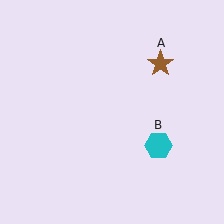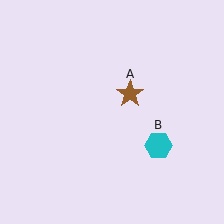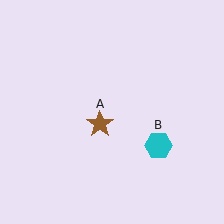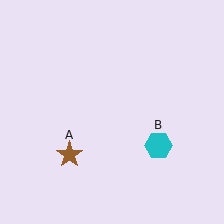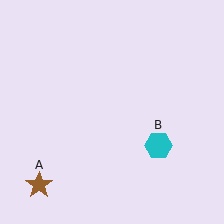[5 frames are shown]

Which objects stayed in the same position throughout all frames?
Cyan hexagon (object B) remained stationary.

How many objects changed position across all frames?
1 object changed position: brown star (object A).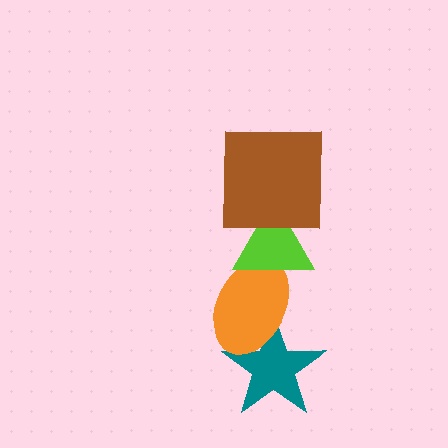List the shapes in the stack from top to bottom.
From top to bottom: the brown square, the lime triangle, the orange ellipse, the teal star.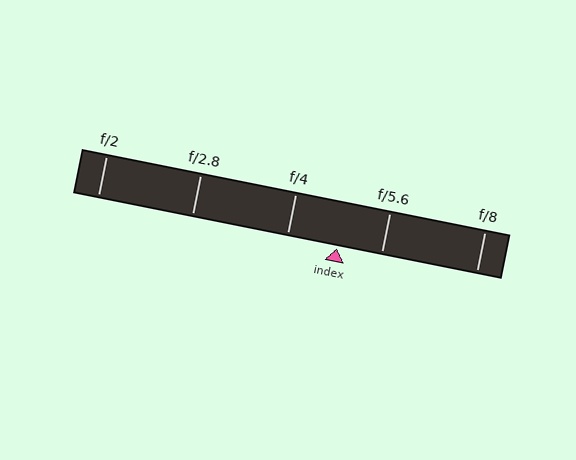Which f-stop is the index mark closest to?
The index mark is closest to f/5.6.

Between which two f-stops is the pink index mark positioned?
The index mark is between f/4 and f/5.6.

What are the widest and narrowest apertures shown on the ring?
The widest aperture shown is f/2 and the narrowest is f/8.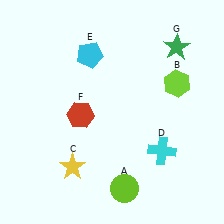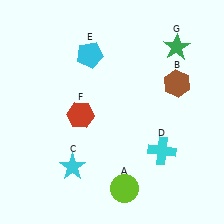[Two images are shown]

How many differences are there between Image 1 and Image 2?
There are 2 differences between the two images.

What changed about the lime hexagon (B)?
In Image 1, B is lime. In Image 2, it changed to brown.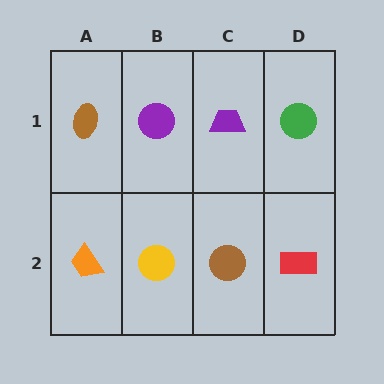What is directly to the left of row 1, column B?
A brown ellipse.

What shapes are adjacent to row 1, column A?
An orange trapezoid (row 2, column A), a purple circle (row 1, column B).